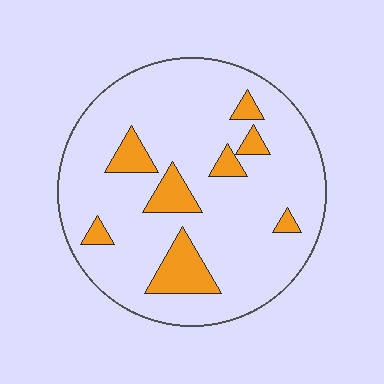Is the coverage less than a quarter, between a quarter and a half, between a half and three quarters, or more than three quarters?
Less than a quarter.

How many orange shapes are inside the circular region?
8.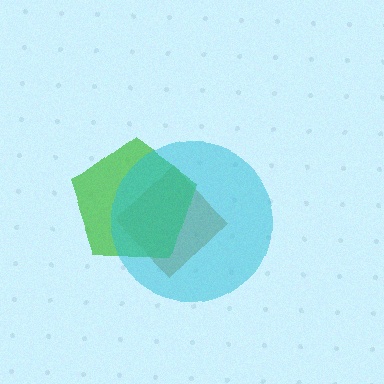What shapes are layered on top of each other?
The layered shapes are: a brown diamond, a green pentagon, a cyan circle.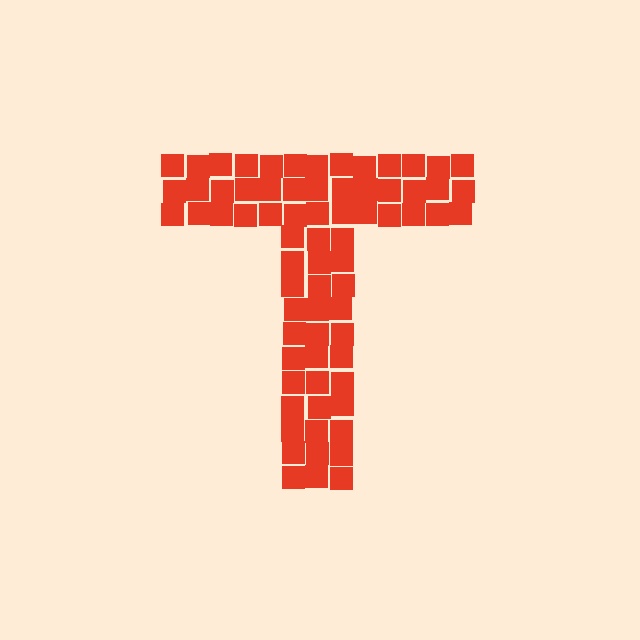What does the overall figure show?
The overall figure shows the letter T.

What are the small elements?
The small elements are squares.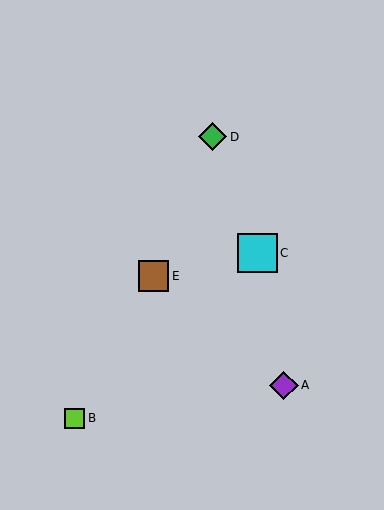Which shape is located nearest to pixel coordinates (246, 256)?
The cyan square (labeled C) at (258, 253) is nearest to that location.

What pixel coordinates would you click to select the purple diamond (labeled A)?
Click at (284, 385) to select the purple diamond A.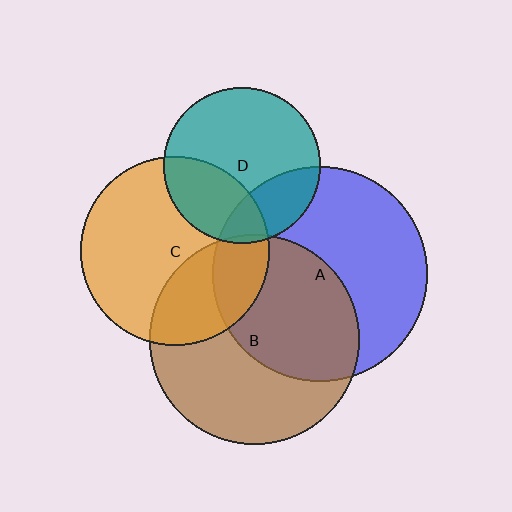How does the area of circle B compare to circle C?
Approximately 1.2 times.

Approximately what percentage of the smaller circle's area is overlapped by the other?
Approximately 30%.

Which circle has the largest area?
Circle A (blue).